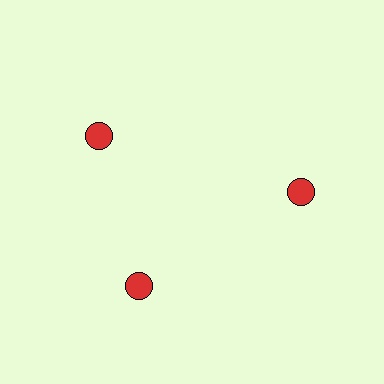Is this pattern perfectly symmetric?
No. The 3 red circles are arranged in a ring, but one element near the 11 o'clock position is rotated out of alignment along the ring, breaking the 3-fold rotational symmetry.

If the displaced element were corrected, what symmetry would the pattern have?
It would have 3-fold rotational symmetry — the pattern would map onto itself every 120 degrees.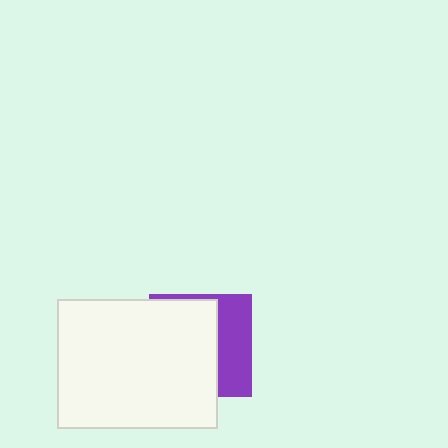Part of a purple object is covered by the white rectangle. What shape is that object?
It is a square.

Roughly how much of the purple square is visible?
A small part of it is visible (roughly 37%).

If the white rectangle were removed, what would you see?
You would see the complete purple square.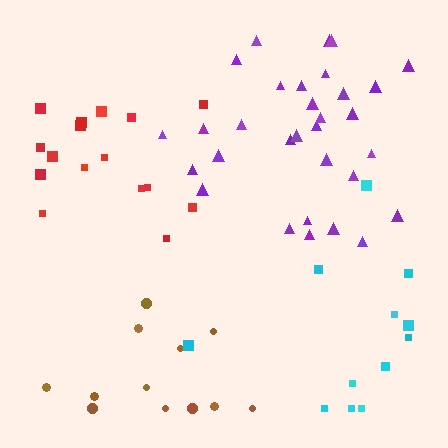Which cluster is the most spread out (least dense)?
Cyan.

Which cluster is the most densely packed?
Purple.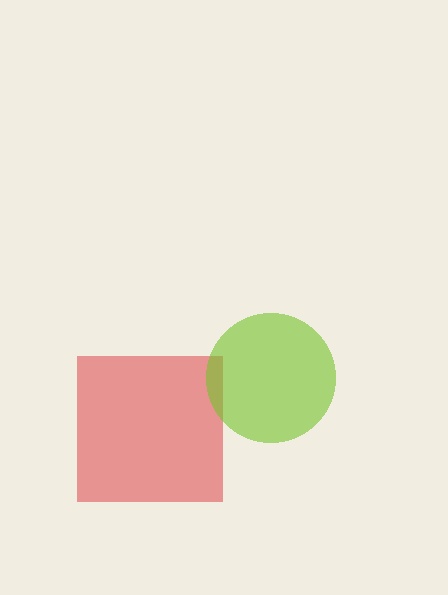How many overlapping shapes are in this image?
There are 2 overlapping shapes in the image.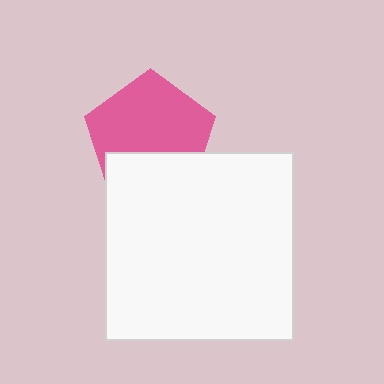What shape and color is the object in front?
The object in front is a white square.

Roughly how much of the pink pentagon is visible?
Most of it is visible (roughly 66%).